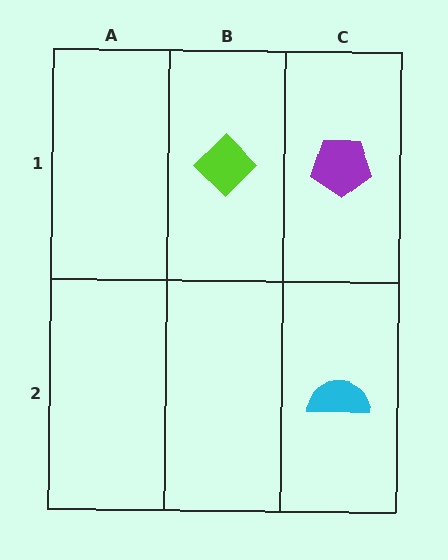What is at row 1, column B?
A lime diamond.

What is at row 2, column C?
A cyan semicircle.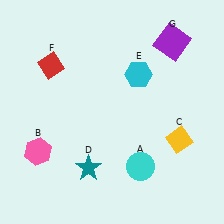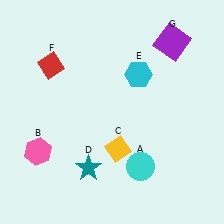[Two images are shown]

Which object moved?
The yellow diamond (C) moved left.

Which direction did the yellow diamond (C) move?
The yellow diamond (C) moved left.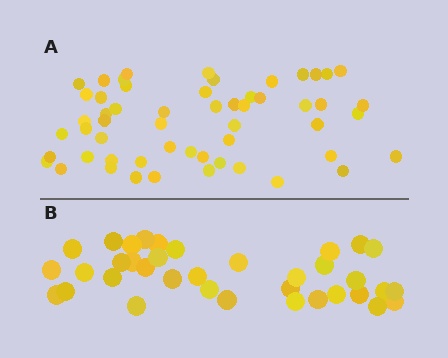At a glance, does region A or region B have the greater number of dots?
Region A (the top region) has more dots.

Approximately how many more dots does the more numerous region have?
Region A has approximately 20 more dots than region B.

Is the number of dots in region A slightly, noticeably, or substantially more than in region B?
Region A has substantially more. The ratio is roughly 1.5 to 1.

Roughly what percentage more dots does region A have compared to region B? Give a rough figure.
About 55% more.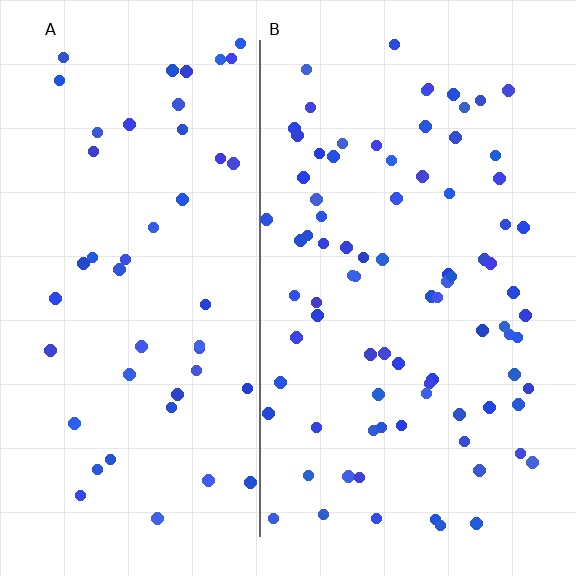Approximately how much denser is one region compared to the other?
Approximately 1.8× — region B over region A.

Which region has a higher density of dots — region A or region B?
B (the right).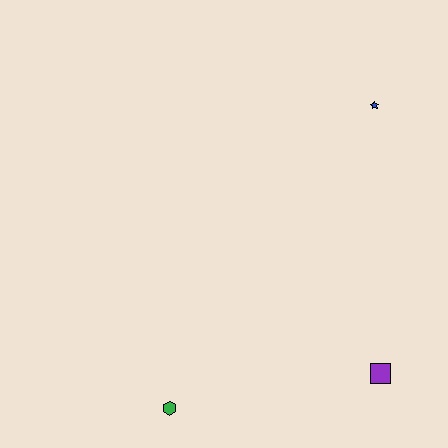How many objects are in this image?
There are 3 objects.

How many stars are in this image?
There is 1 star.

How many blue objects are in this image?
There is 1 blue object.